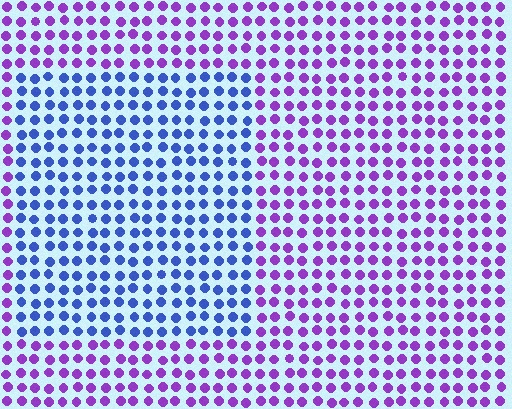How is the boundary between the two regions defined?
The boundary is defined purely by a slight shift in hue (about 53 degrees). Spacing, size, and orientation are identical on both sides.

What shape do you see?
I see a rectangle.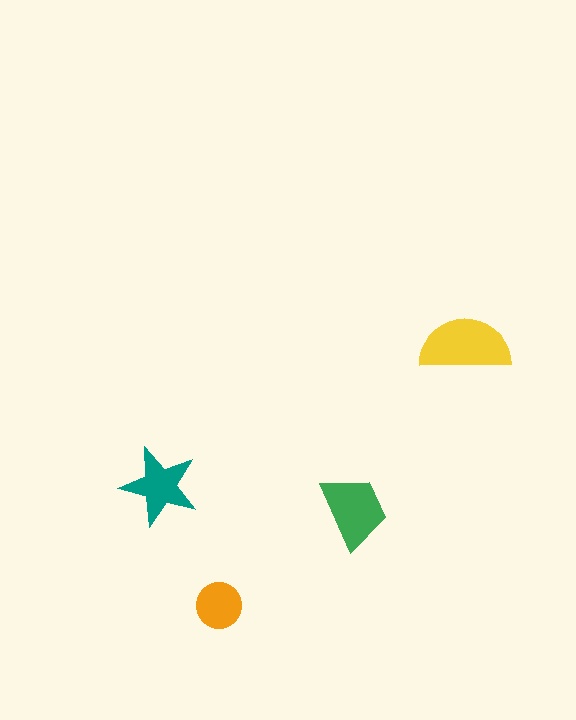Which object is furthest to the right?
The yellow semicircle is rightmost.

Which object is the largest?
The yellow semicircle.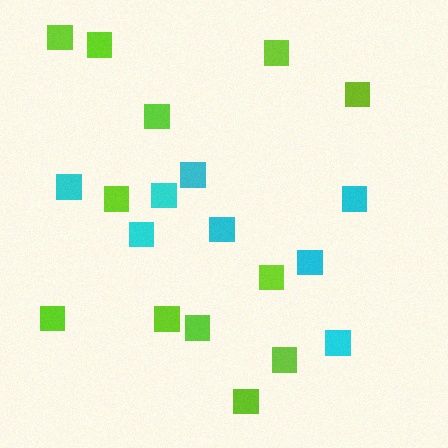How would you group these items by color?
There are 2 groups: one group of cyan squares (8) and one group of lime squares (12).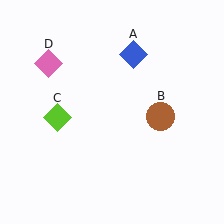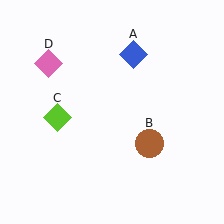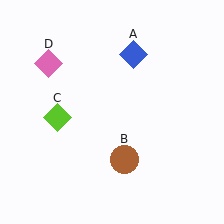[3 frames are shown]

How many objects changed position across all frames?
1 object changed position: brown circle (object B).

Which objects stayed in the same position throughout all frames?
Blue diamond (object A) and lime diamond (object C) and pink diamond (object D) remained stationary.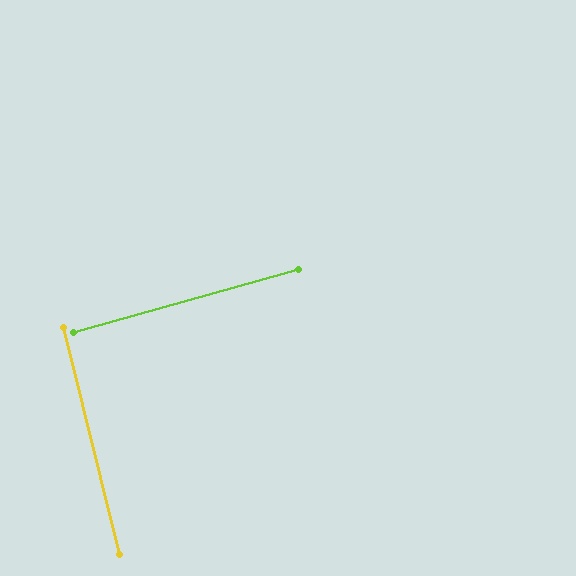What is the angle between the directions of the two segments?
Approximately 88 degrees.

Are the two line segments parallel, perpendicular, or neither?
Perpendicular — they meet at approximately 88°.